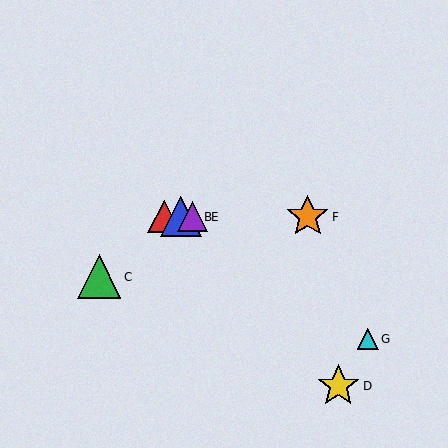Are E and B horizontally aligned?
Yes, both are at y≈217.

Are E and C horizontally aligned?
No, E is at y≈217 and C is at y≈277.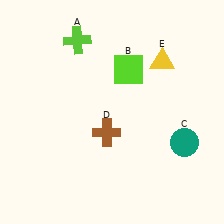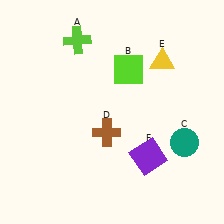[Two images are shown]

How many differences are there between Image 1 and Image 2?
There is 1 difference between the two images.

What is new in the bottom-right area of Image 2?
A purple square (F) was added in the bottom-right area of Image 2.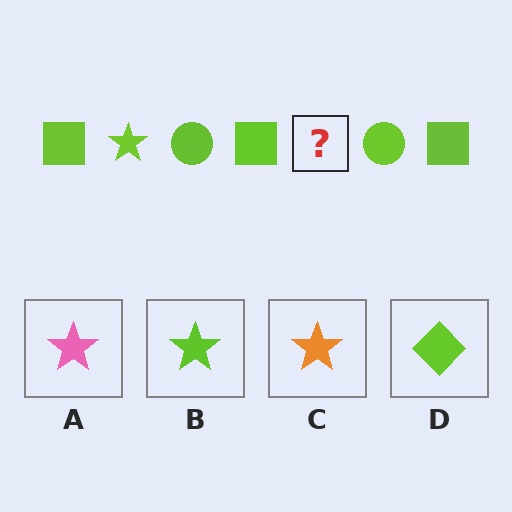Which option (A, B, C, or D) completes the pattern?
B.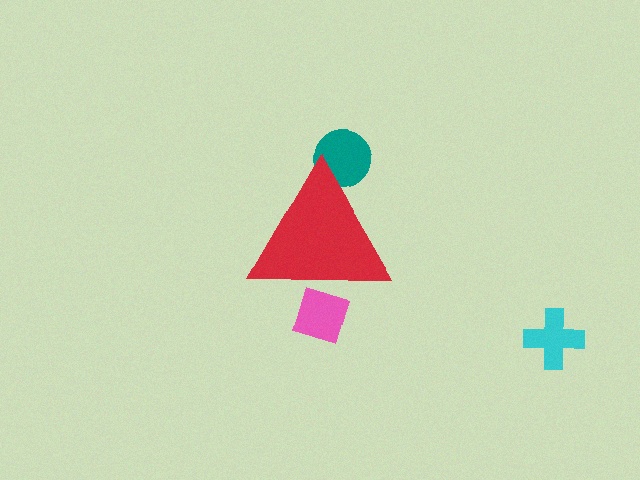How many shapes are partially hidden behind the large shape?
2 shapes are partially hidden.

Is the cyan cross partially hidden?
No, the cyan cross is fully visible.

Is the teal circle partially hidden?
Yes, the teal circle is partially hidden behind the red triangle.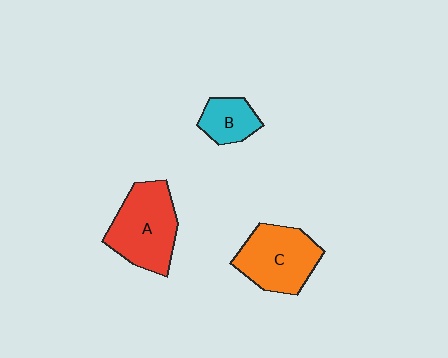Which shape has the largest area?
Shape A (red).